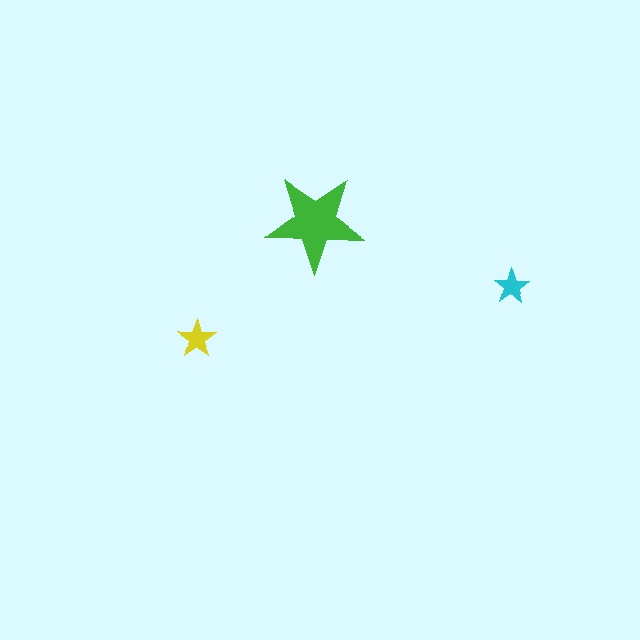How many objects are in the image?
There are 3 objects in the image.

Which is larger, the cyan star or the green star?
The green one.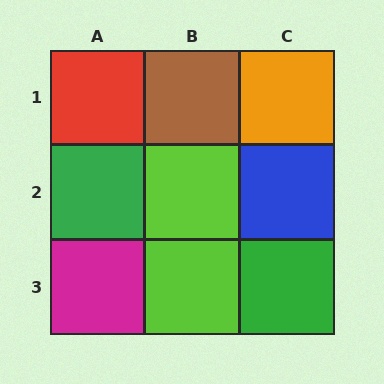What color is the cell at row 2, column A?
Green.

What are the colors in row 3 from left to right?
Magenta, lime, green.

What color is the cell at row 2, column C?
Blue.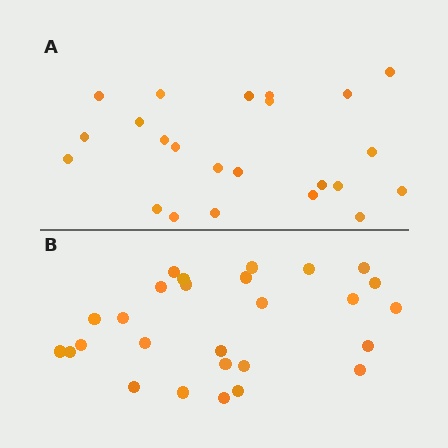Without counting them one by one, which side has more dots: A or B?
Region B (the bottom region) has more dots.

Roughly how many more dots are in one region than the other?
Region B has about 4 more dots than region A.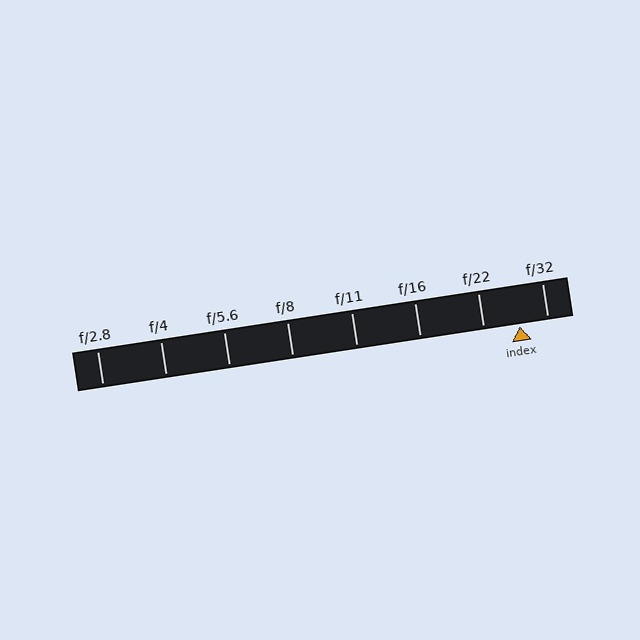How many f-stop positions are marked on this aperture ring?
There are 8 f-stop positions marked.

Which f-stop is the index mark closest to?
The index mark is closest to f/32.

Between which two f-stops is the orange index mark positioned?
The index mark is between f/22 and f/32.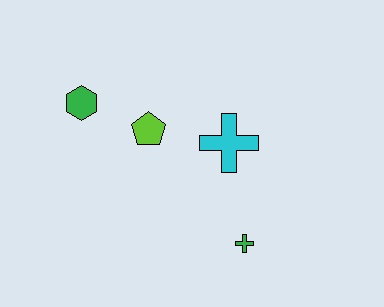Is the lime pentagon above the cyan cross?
Yes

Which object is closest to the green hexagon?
The lime pentagon is closest to the green hexagon.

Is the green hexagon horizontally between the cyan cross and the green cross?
No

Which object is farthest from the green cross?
The green hexagon is farthest from the green cross.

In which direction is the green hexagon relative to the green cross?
The green hexagon is to the left of the green cross.